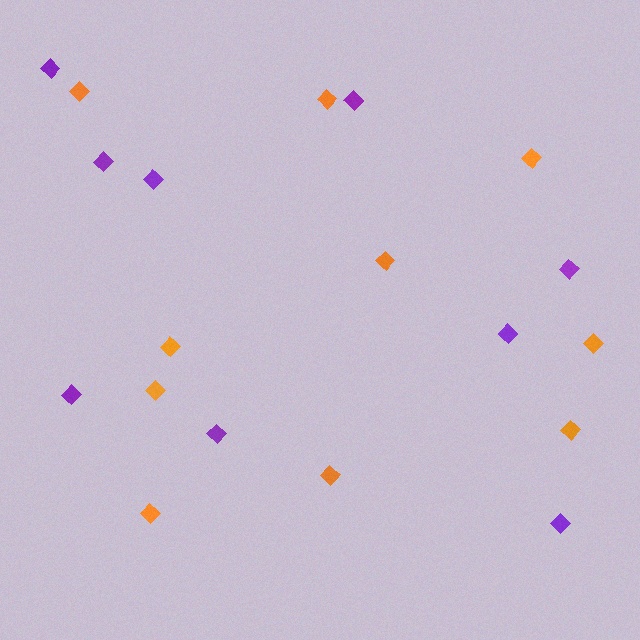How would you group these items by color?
There are 2 groups: one group of purple diamonds (9) and one group of orange diamonds (10).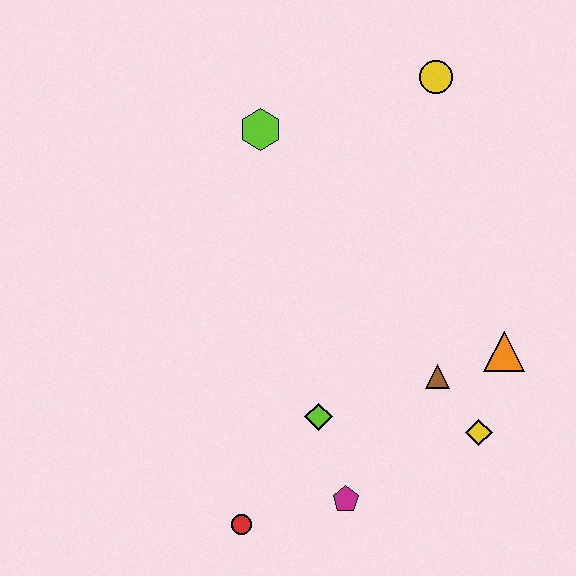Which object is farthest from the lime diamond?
The yellow circle is farthest from the lime diamond.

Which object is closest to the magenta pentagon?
The lime diamond is closest to the magenta pentagon.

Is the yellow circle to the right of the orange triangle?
No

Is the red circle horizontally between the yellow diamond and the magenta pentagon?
No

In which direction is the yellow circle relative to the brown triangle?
The yellow circle is above the brown triangle.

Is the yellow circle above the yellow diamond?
Yes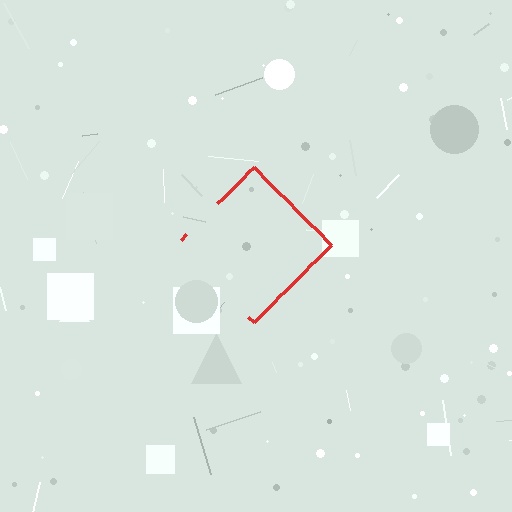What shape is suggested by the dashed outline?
The dashed outline suggests a diamond.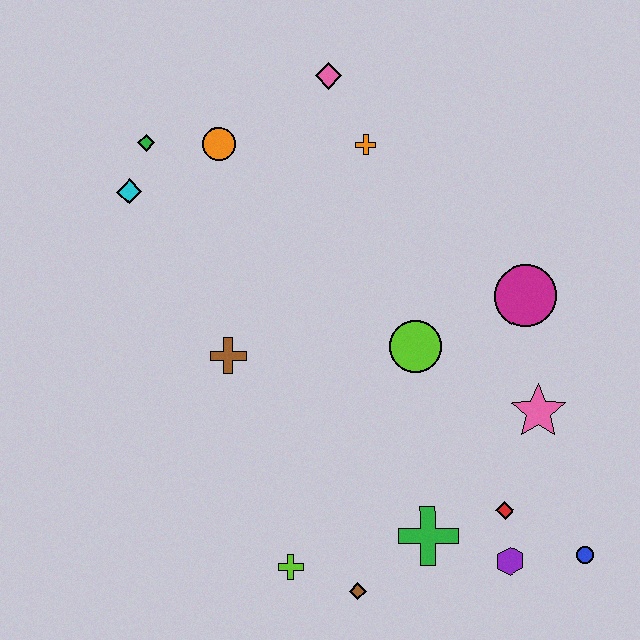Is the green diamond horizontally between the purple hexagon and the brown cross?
No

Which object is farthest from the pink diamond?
The blue circle is farthest from the pink diamond.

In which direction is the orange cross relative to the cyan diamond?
The orange cross is to the right of the cyan diamond.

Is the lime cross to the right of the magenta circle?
No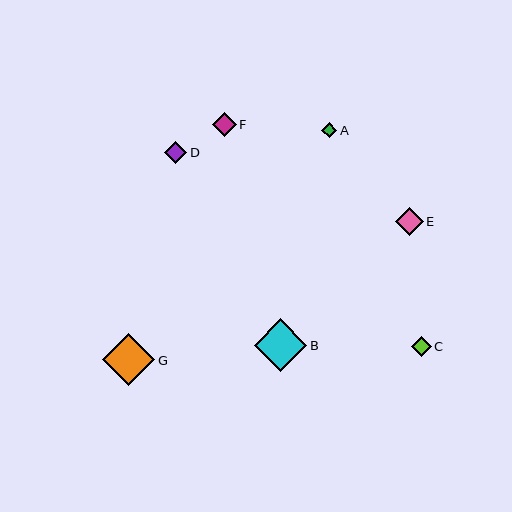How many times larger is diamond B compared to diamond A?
Diamond B is approximately 3.4 times the size of diamond A.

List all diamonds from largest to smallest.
From largest to smallest: G, B, E, F, D, C, A.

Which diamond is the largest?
Diamond G is the largest with a size of approximately 52 pixels.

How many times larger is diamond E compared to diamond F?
Diamond E is approximately 1.2 times the size of diamond F.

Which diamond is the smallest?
Diamond A is the smallest with a size of approximately 15 pixels.